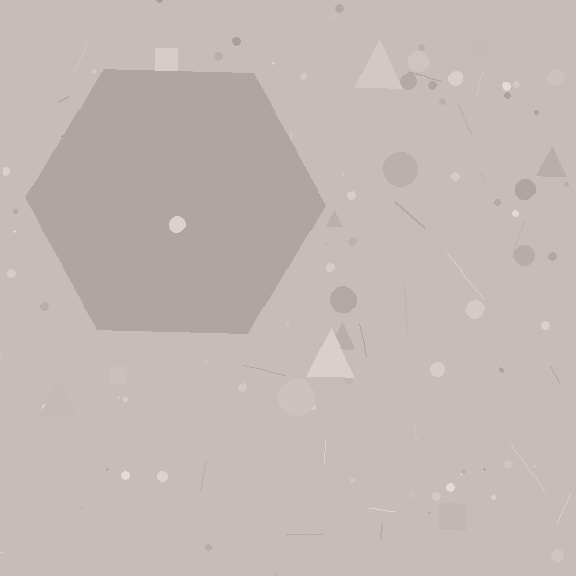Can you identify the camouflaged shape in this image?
The camouflaged shape is a hexagon.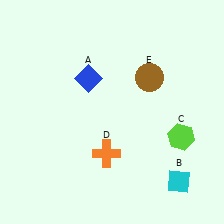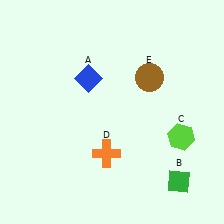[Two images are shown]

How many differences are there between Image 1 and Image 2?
There is 1 difference between the two images.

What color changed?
The diamond (B) changed from cyan in Image 1 to green in Image 2.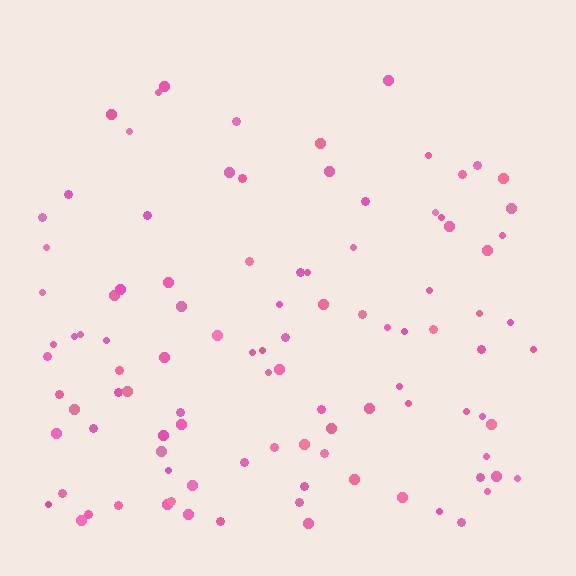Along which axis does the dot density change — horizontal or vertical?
Vertical.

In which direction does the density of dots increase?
From top to bottom, with the bottom side densest.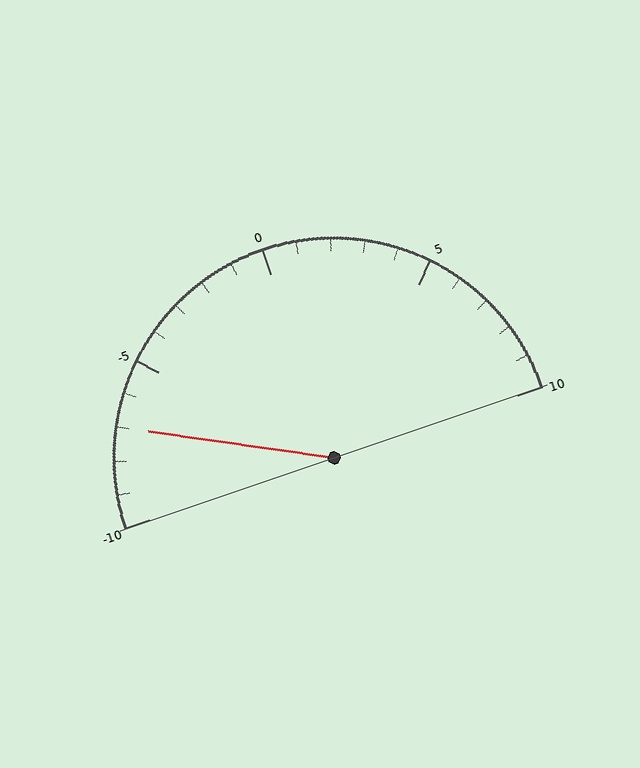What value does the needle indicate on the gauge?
The needle indicates approximately -7.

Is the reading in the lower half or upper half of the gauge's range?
The reading is in the lower half of the range (-10 to 10).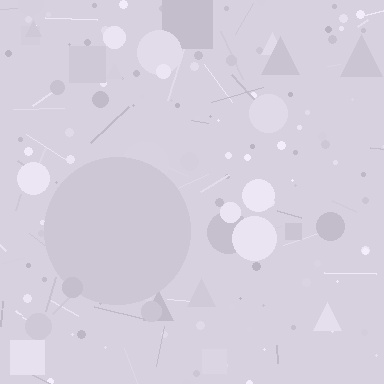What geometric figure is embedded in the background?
A circle is embedded in the background.